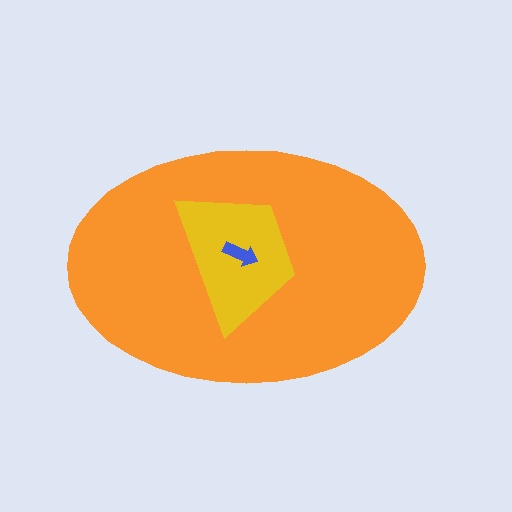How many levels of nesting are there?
3.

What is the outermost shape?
The orange ellipse.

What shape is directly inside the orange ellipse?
The yellow trapezoid.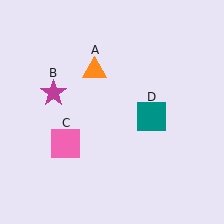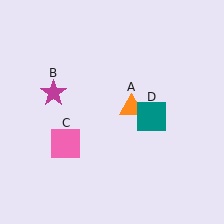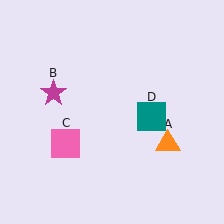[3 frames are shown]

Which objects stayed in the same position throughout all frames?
Magenta star (object B) and pink square (object C) and teal square (object D) remained stationary.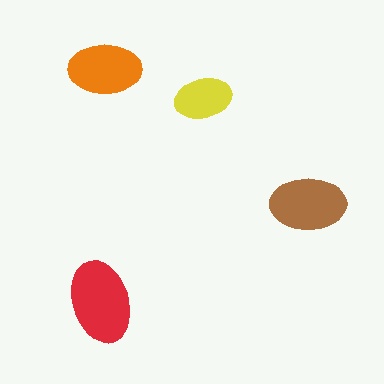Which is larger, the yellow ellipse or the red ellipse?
The red one.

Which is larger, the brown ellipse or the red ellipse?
The red one.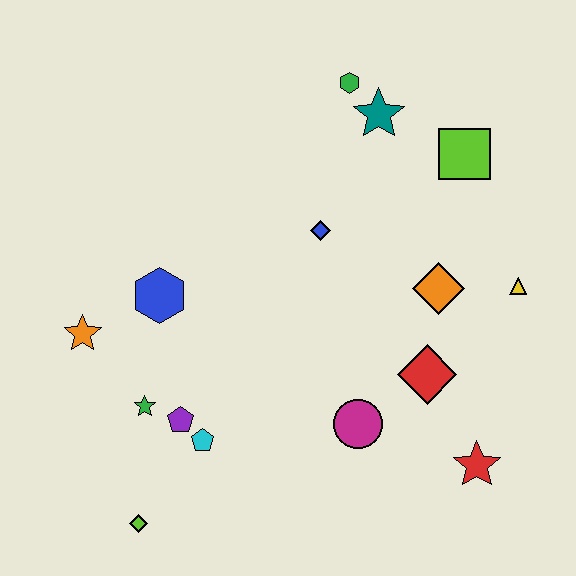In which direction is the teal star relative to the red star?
The teal star is above the red star.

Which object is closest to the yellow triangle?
The orange diamond is closest to the yellow triangle.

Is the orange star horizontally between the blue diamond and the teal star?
No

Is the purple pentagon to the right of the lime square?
No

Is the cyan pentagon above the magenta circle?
No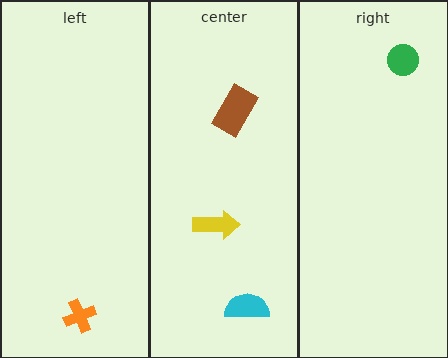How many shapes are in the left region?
1.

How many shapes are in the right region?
1.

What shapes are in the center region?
The yellow arrow, the cyan semicircle, the brown rectangle.